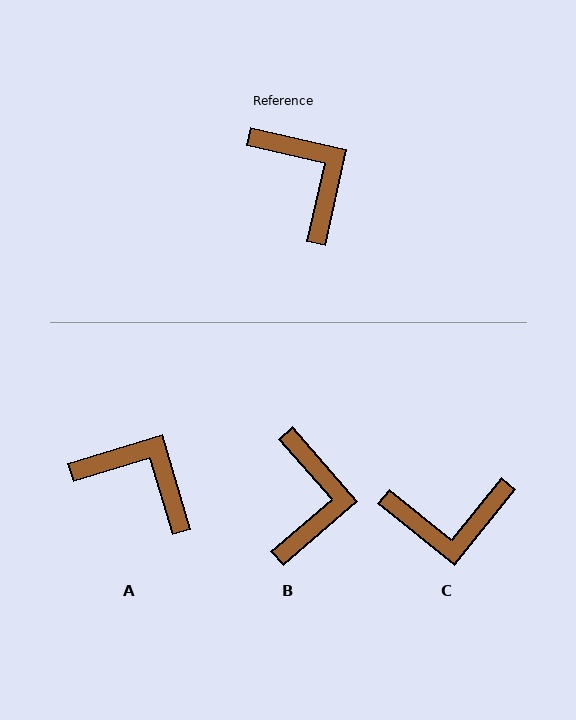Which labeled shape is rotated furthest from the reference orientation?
C, about 116 degrees away.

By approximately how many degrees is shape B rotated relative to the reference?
Approximately 36 degrees clockwise.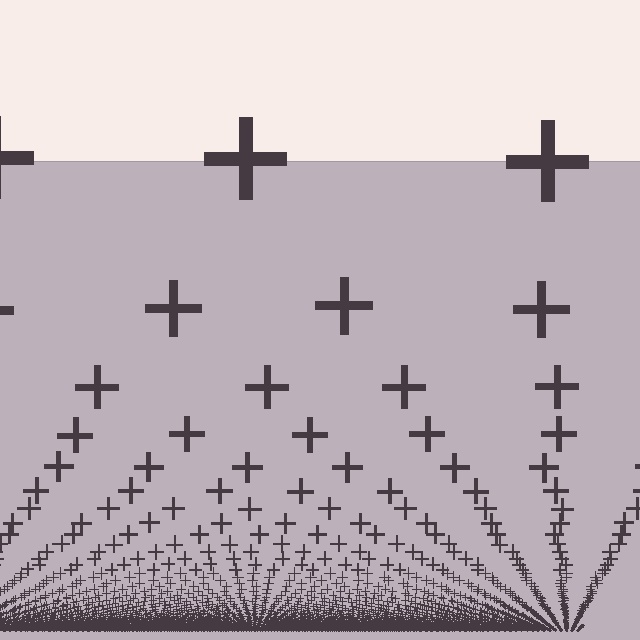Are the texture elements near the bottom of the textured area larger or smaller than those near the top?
Smaller. The gradient is inverted — elements near the bottom are smaller and denser.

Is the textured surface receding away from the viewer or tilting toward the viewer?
The surface appears to tilt toward the viewer. Texture elements get larger and sparser toward the top.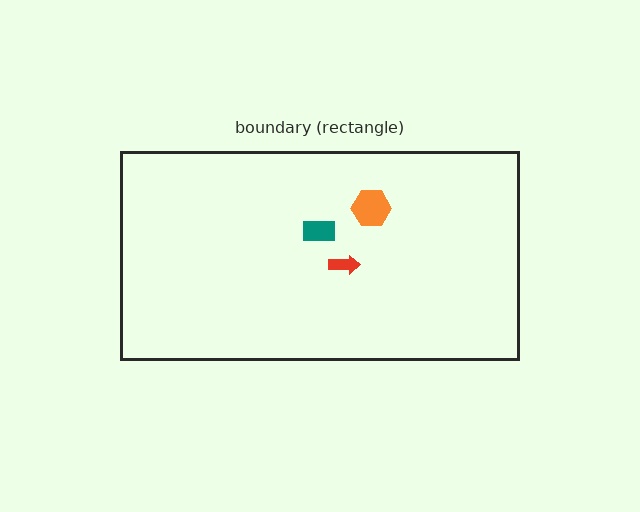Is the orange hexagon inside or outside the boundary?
Inside.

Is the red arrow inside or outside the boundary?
Inside.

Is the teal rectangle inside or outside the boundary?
Inside.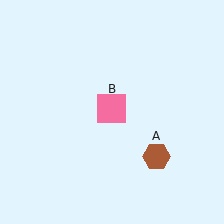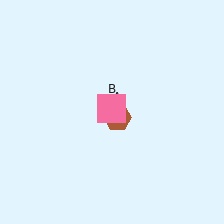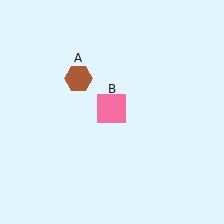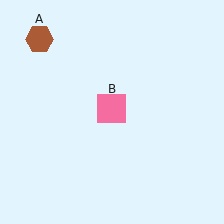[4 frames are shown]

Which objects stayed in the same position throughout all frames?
Pink square (object B) remained stationary.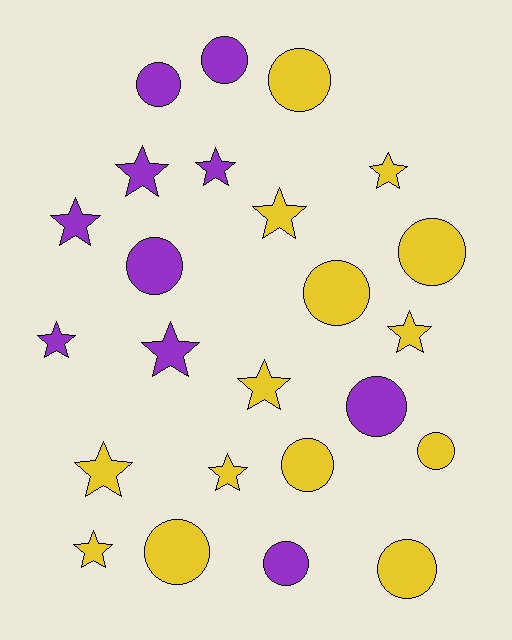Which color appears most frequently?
Yellow, with 14 objects.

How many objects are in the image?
There are 24 objects.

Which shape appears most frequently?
Circle, with 12 objects.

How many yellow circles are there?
There are 7 yellow circles.